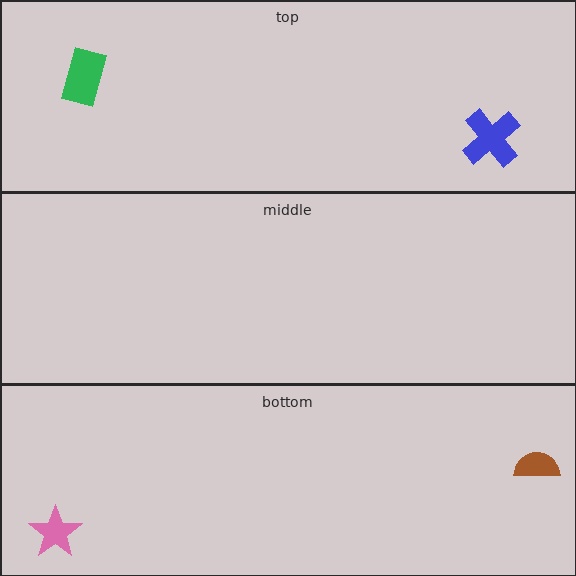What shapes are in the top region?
The blue cross, the green rectangle.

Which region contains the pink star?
The bottom region.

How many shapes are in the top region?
2.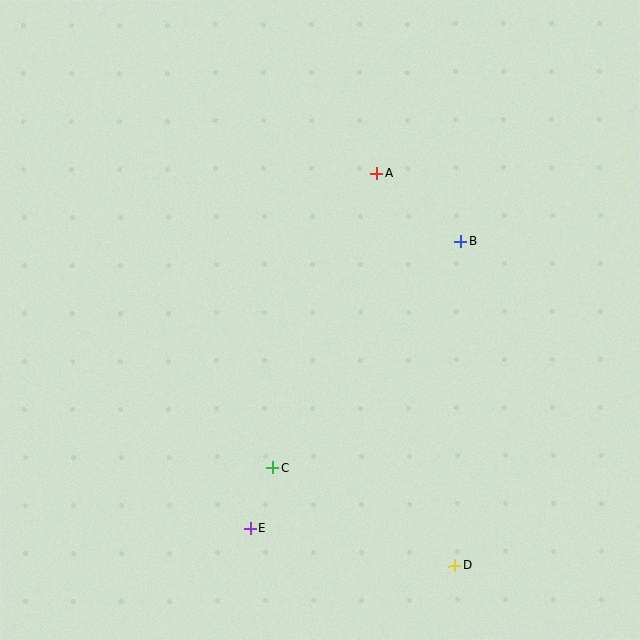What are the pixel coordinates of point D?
Point D is at (455, 566).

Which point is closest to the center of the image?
Point C at (272, 468) is closest to the center.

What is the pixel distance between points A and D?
The distance between A and D is 400 pixels.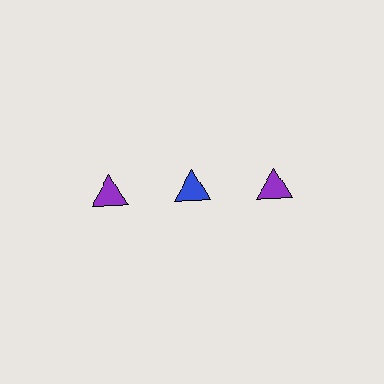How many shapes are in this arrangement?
There are 3 shapes arranged in a grid pattern.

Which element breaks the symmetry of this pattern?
The blue triangle in the top row, second from left column breaks the symmetry. All other shapes are purple triangles.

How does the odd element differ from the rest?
It has a different color: blue instead of purple.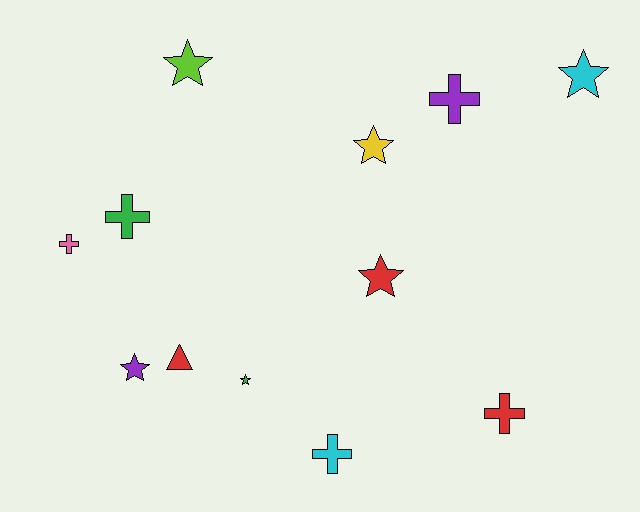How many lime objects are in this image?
There is 1 lime object.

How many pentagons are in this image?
There are no pentagons.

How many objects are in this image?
There are 12 objects.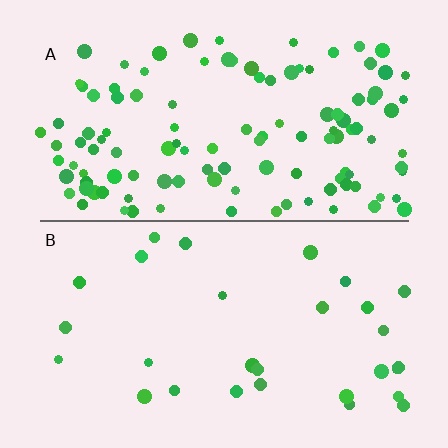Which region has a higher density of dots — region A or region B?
A (the top).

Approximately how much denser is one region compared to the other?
Approximately 4.0× — region A over region B.